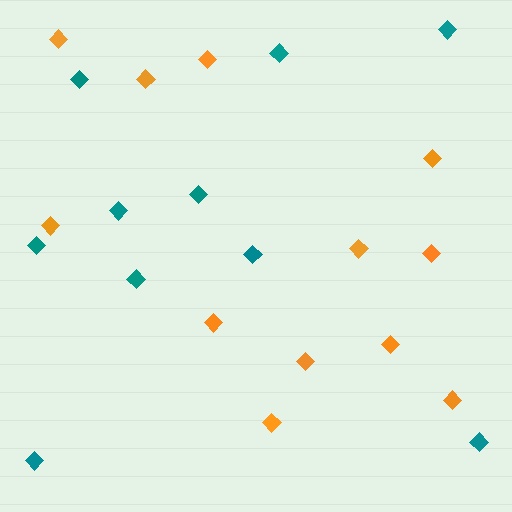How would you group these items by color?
There are 2 groups: one group of orange diamonds (12) and one group of teal diamonds (10).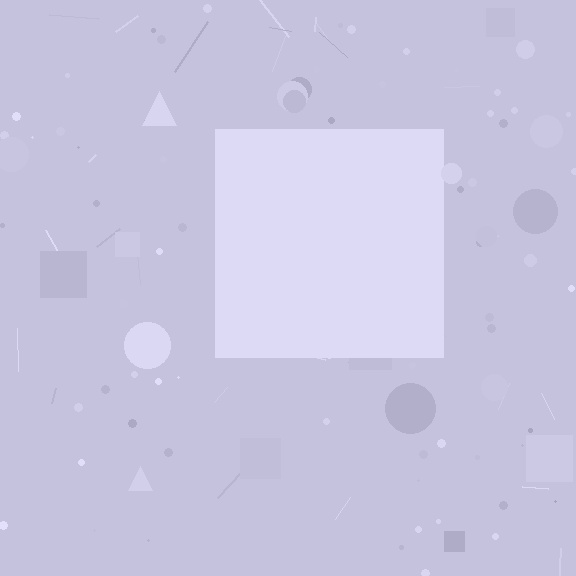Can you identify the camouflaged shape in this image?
The camouflaged shape is a square.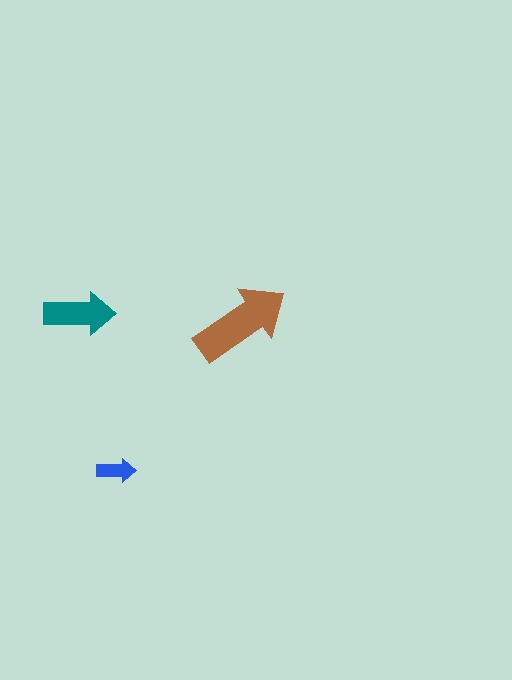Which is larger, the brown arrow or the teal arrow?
The brown one.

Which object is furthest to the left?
The teal arrow is leftmost.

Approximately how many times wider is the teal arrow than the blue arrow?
About 2 times wider.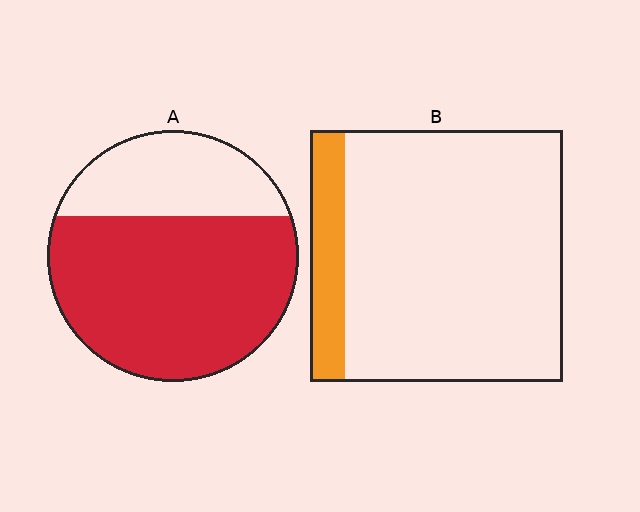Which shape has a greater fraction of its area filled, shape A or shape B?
Shape A.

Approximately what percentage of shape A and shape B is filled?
A is approximately 70% and B is approximately 15%.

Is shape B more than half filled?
No.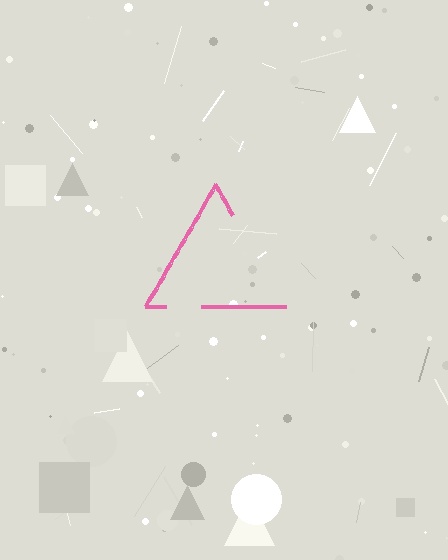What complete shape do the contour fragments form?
The contour fragments form a triangle.